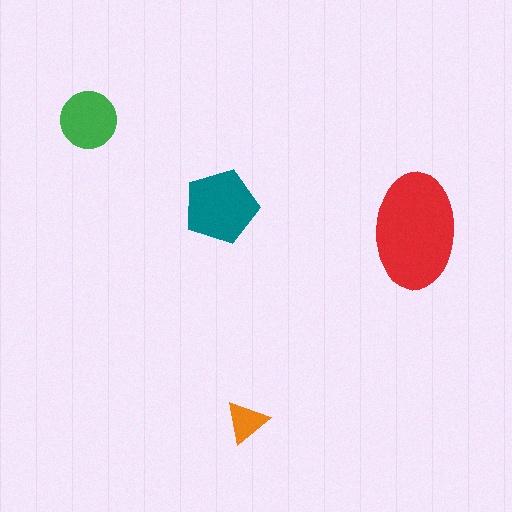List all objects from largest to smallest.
The red ellipse, the teal pentagon, the green circle, the orange triangle.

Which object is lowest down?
The orange triangle is bottommost.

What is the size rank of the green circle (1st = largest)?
3rd.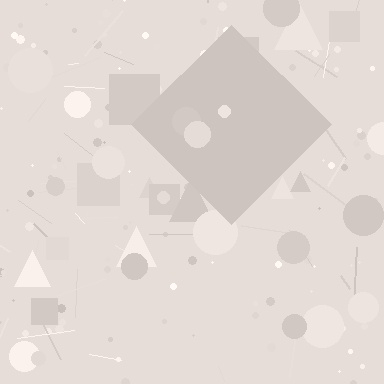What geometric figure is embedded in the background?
A diamond is embedded in the background.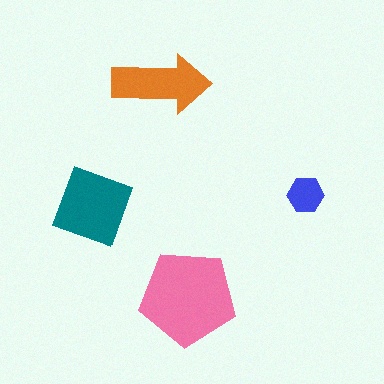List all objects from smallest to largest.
The blue hexagon, the orange arrow, the teal diamond, the pink pentagon.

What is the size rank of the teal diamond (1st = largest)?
2nd.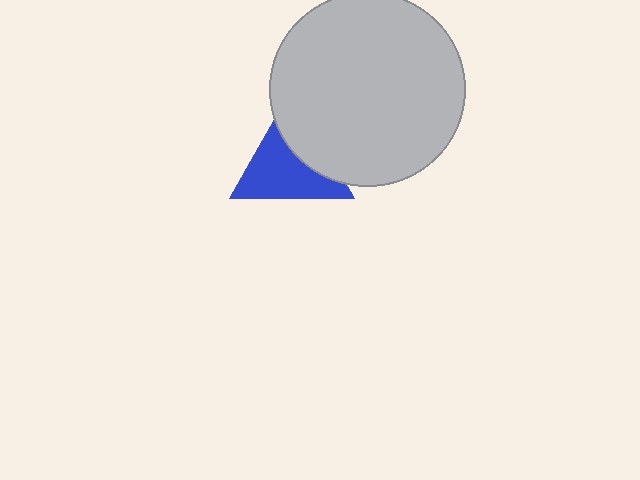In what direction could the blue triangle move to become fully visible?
The blue triangle could move toward the lower-left. That would shift it out from behind the light gray circle entirely.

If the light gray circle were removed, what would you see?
You would see the complete blue triangle.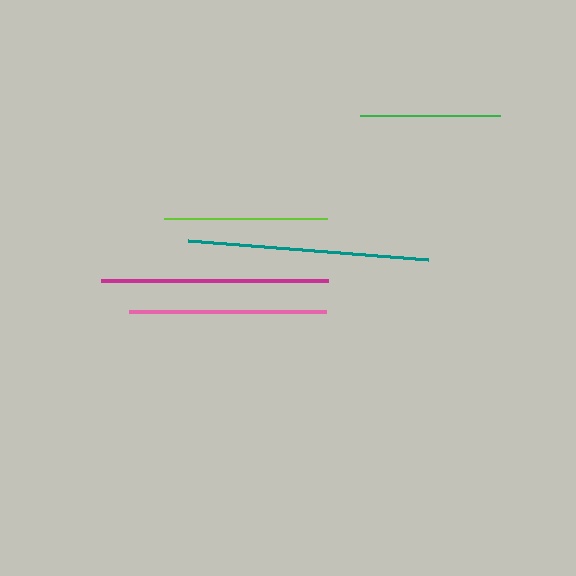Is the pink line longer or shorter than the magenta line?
The magenta line is longer than the pink line.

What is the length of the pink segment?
The pink segment is approximately 197 pixels long.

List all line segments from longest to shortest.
From longest to shortest: teal, magenta, pink, lime, green.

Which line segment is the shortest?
The green line is the shortest at approximately 140 pixels.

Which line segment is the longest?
The teal line is the longest at approximately 241 pixels.